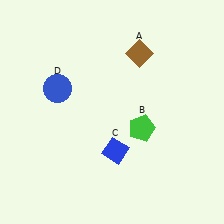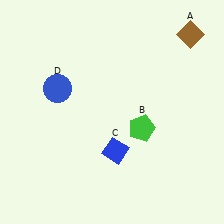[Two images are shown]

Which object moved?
The brown diamond (A) moved right.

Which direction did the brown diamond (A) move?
The brown diamond (A) moved right.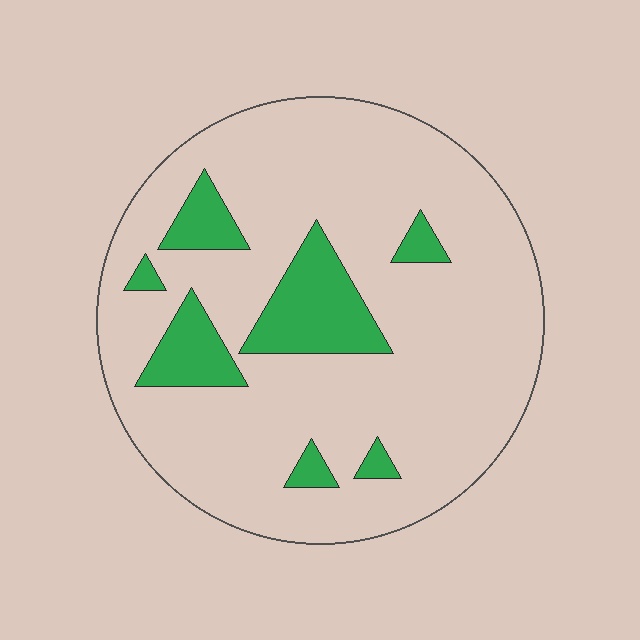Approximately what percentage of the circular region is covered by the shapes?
Approximately 15%.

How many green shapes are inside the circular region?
7.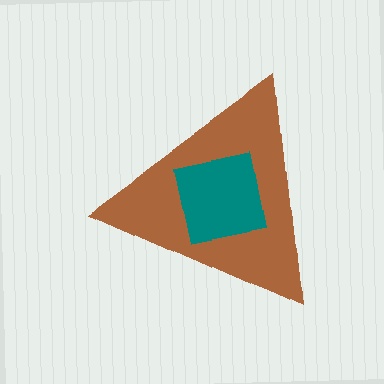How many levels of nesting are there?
2.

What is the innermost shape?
The teal square.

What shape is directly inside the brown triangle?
The teal square.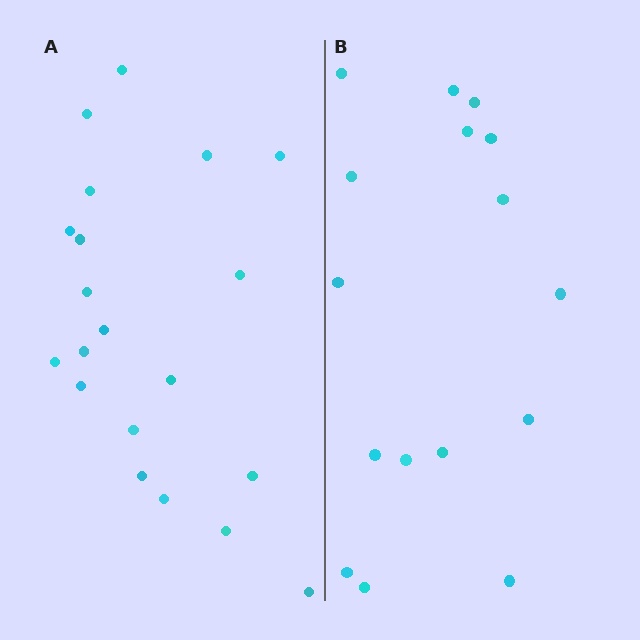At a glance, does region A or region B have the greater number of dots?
Region A (the left region) has more dots.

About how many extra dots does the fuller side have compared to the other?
Region A has about 4 more dots than region B.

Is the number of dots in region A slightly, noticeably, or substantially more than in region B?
Region A has noticeably more, but not dramatically so. The ratio is roughly 1.2 to 1.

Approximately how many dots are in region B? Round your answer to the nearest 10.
About 20 dots. (The exact count is 16, which rounds to 20.)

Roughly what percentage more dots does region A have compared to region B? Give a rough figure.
About 25% more.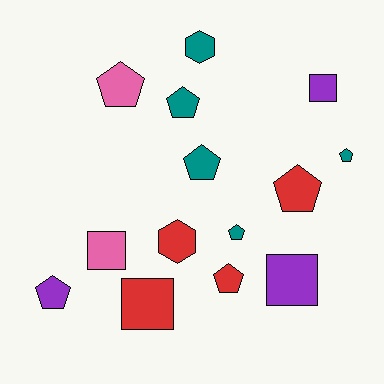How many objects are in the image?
There are 14 objects.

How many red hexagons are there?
There is 1 red hexagon.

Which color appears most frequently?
Teal, with 5 objects.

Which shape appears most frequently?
Pentagon, with 8 objects.